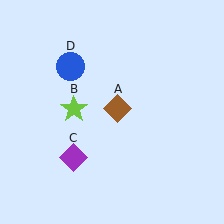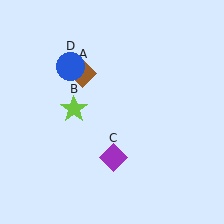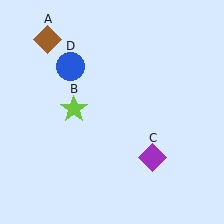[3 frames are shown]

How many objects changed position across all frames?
2 objects changed position: brown diamond (object A), purple diamond (object C).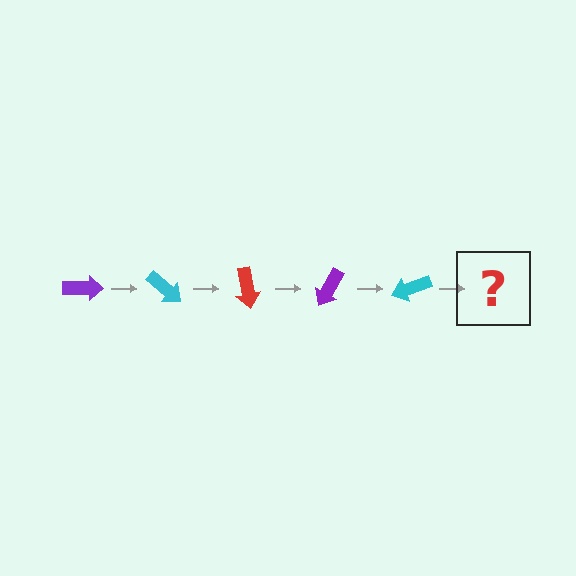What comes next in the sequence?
The next element should be a red arrow, rotated 200 degrees from the start.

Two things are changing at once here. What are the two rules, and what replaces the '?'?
The two rules are that it rotates 40 degrees each step and the color cycles through purple, cyan, and red. The '?' should be a red arrow, rotated 200 degrees from the start.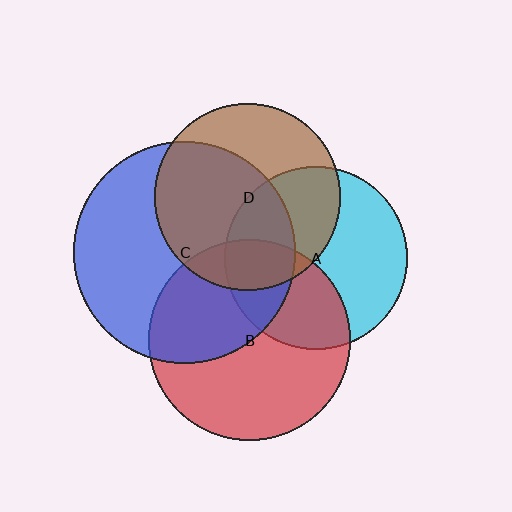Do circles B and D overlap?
Yes.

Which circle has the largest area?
Circle C (blue).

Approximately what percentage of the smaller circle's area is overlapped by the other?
Approximately 15%.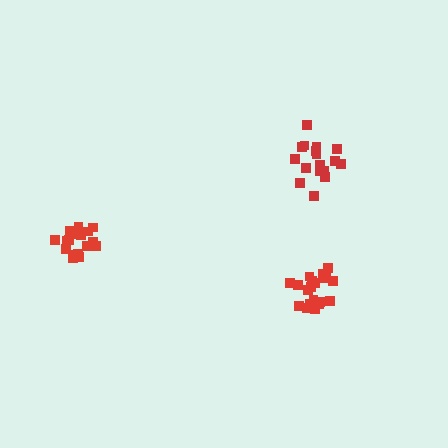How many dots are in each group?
Group 1: 20 dots, Group 2: 17 dots, Group 3: 18 dots (55 total).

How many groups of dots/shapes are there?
There are 3 groups.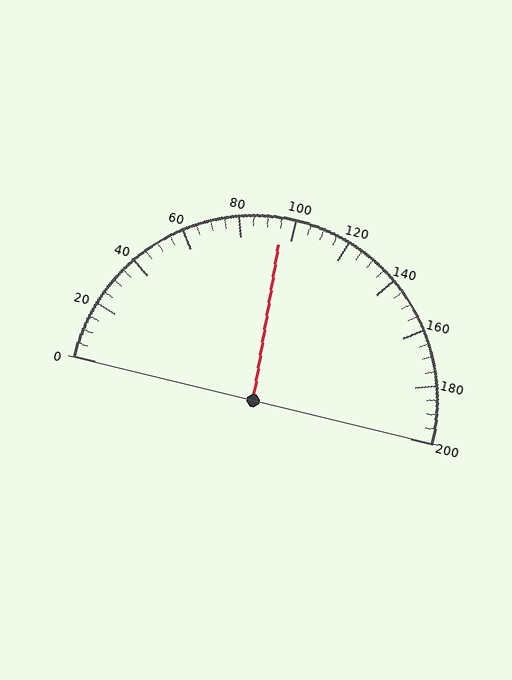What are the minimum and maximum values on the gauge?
The gauge ranges from 0 to 200.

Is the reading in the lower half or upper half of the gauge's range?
The reading is in the lower half of the range (0 to 200).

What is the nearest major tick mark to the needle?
The nearest major tick mark is 100.